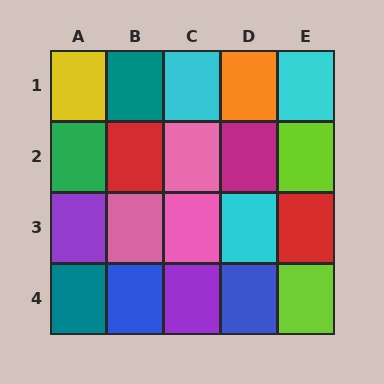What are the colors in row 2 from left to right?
Green, red, pink, magenta, lime.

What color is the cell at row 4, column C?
Purple.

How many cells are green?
1 cell is green.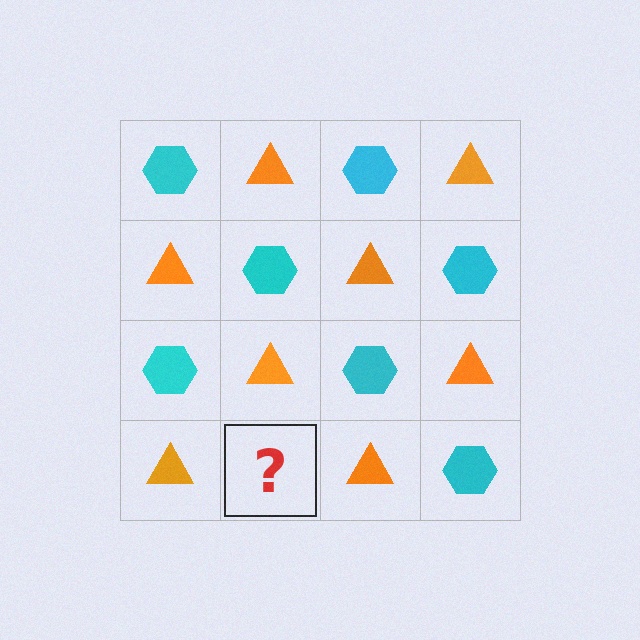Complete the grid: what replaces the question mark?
The question mark should be replaced with a cyan hexagon.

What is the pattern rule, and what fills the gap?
The rule is that it alternates cyan hexagon and orange triangle in a checkerboard pattern. The gap should be filled with a cyan hexagon.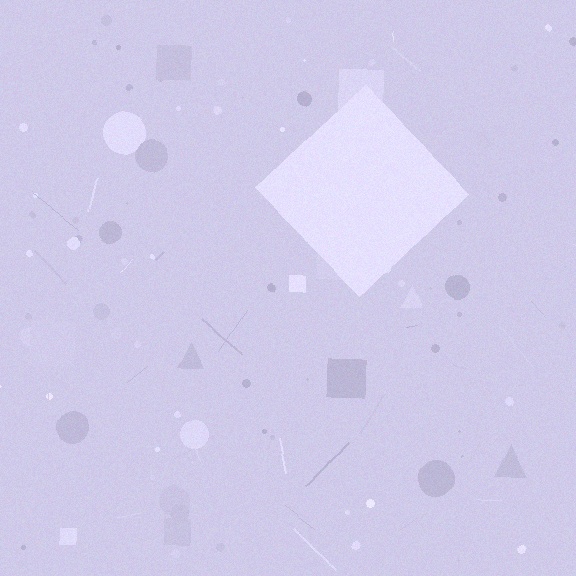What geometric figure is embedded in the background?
A diamond is embedded in the background.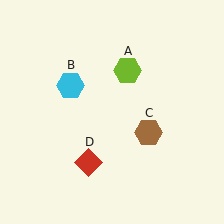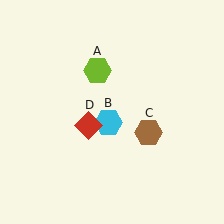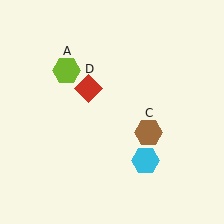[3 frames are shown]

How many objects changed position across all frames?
3 objects changed position: lime hexagon (object A), cyan hexagon (object B), red diamond (object D).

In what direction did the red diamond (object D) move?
The red diamond (object D) moved up.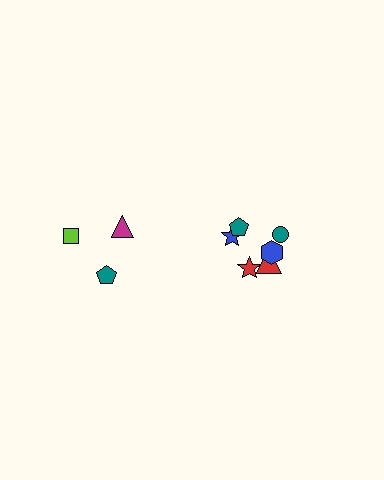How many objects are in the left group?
There are 3 objects.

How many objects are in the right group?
There are 6 objects.